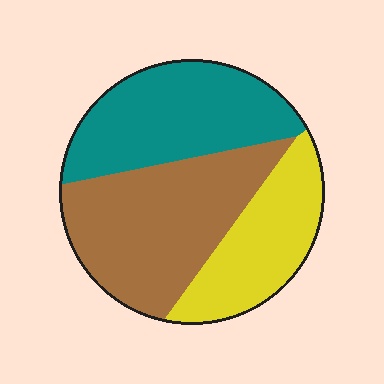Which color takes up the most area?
Brown, at roughly 40%.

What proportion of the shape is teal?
Teal covers around 35% of the shape.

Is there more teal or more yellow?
Teal.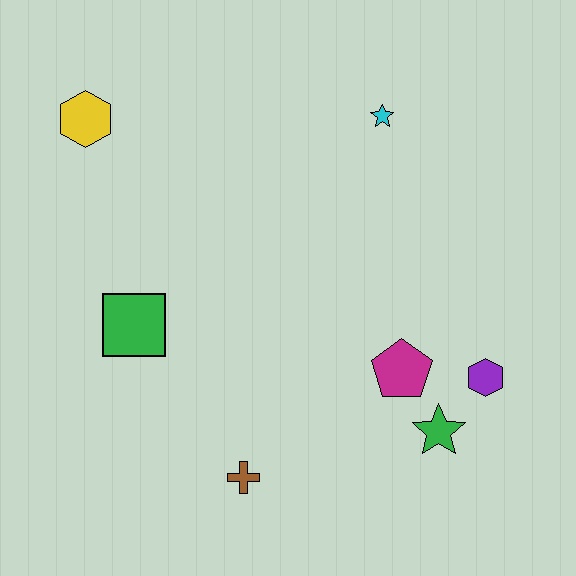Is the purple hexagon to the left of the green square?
No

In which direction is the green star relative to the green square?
The green star is to the right of the green square.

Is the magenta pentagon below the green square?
Yes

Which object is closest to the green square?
The brown cross is closest to the green square.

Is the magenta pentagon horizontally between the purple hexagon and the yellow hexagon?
Yes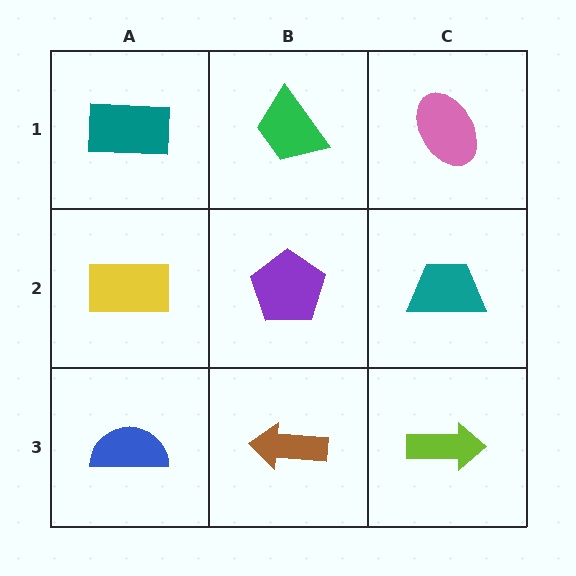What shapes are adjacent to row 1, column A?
A yellow rectangle (row 2, column A), a green trapezoid (row 1, column B).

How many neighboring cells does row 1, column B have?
3.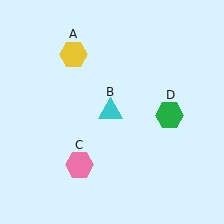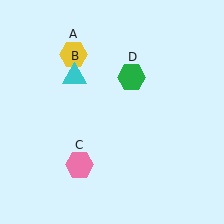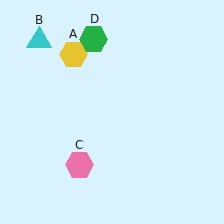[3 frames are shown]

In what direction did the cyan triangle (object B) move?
The cyan triangle (object B) moved up and to the left.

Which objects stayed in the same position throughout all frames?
Yellow hexagon (object A) and pink hexagon (object C) remained stationary.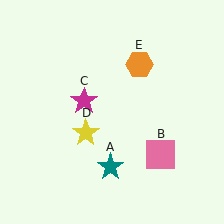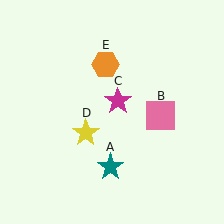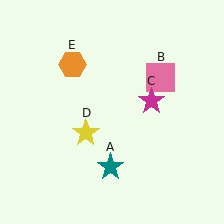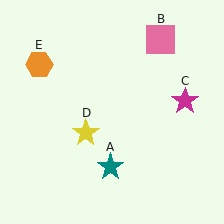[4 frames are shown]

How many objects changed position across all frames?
3 objects changed position: pink square (object B), magenta star (object C), orange hexagon (object E).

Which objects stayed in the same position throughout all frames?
Teal star (object A) and yellow star (object D) remained stationary.